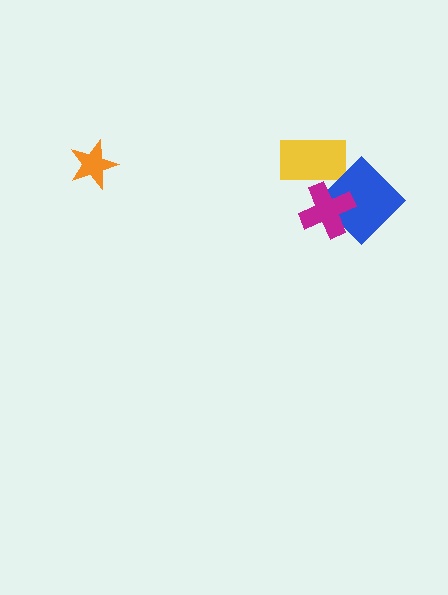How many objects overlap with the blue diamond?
2 objects overlap with the blue diamond.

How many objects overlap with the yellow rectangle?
2 objects overlap with the yellow rectangle.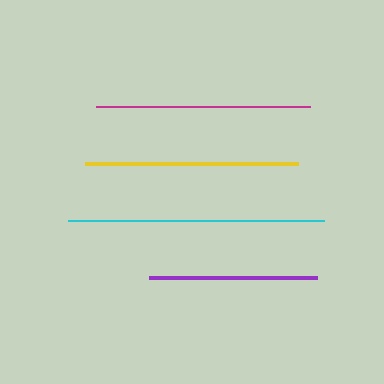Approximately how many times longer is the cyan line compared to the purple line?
The cyan line is approximately 1.5 times the length of the purple line.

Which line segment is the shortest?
The purple line is the shortest at approximately 168 pixels.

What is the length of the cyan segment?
The cyan segment is approximately 256 pixels long.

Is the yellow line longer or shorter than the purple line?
The yellow line is longer than the purple line.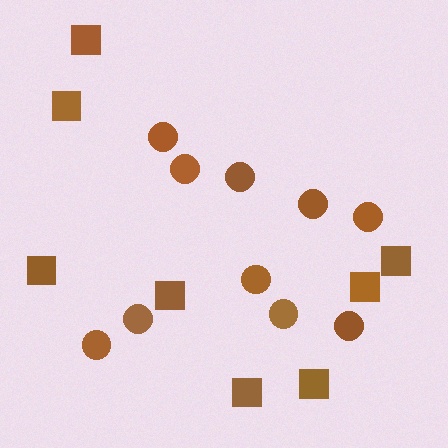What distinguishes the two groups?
There are 2 groups: one group of circles (10) and one group of squares (8).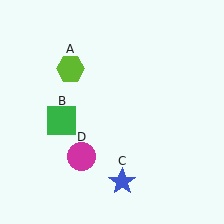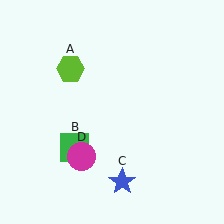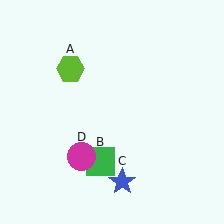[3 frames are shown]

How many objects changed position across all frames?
1 object changed position: green square (object B).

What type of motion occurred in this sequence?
The green square (object B) rotated counterclockwise around the center of the scene.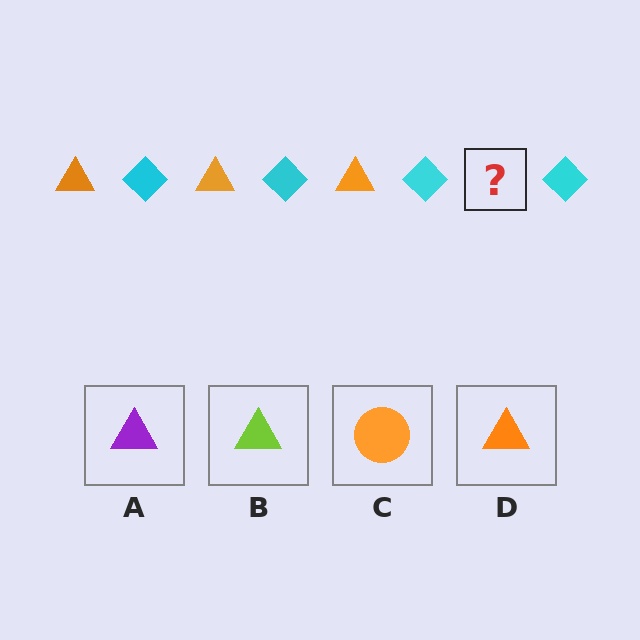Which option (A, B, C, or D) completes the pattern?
D.